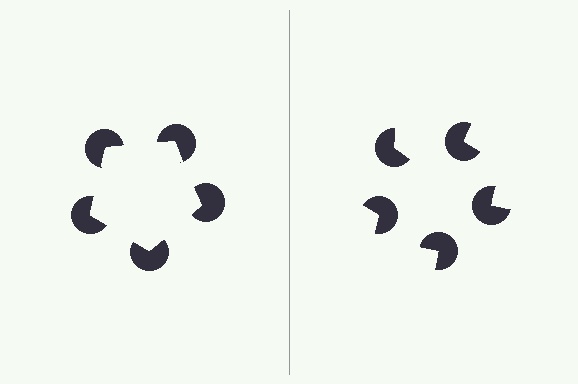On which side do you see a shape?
An illusory pentagon appears on the left side. On the right side the wedge cuts are rotated, so no coherent shape forms.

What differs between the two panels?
The pac-man discs are positioned identically on both sides; only the wedge orientations differ. On the left they align to a pentagon; on the right they are misaligned.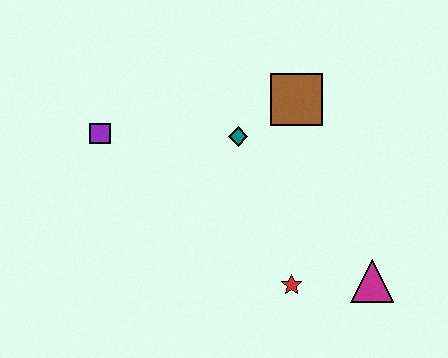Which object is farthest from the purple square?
The magenta triangle is farthest from the purple square.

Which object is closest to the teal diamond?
The brown square is closest to the teal diamond.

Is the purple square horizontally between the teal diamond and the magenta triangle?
No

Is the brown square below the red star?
No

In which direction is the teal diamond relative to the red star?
The teal diamond is above the red star.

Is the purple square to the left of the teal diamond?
Yes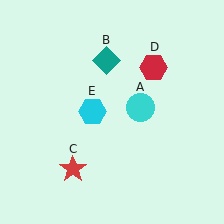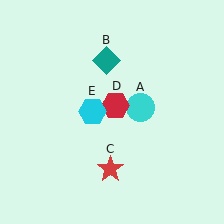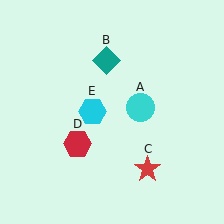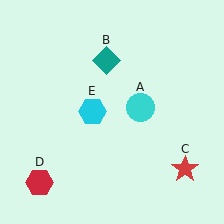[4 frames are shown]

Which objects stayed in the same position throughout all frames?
Cyan circle (object A) and teal diamond (object B) and cyan hexagon (object E) remained stationary.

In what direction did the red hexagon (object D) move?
The red hexagon (object D) moved down and to the left.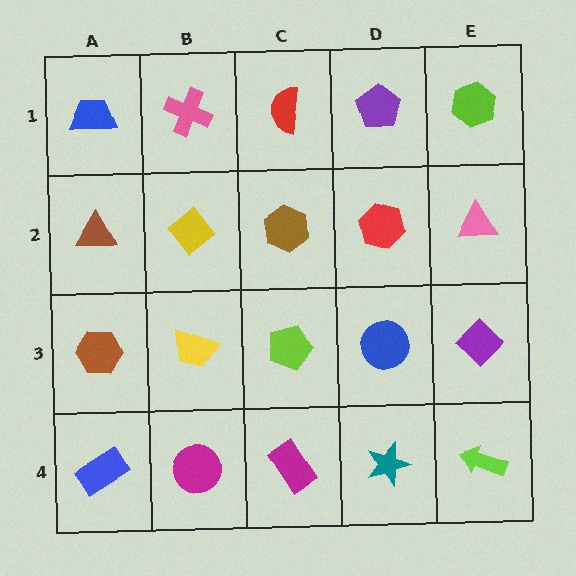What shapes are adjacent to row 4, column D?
A blue circle (row 3, column D), a magenta rectangle (row 4, column C), a lime arrow (row 4, column E).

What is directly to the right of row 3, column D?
A purple diamond.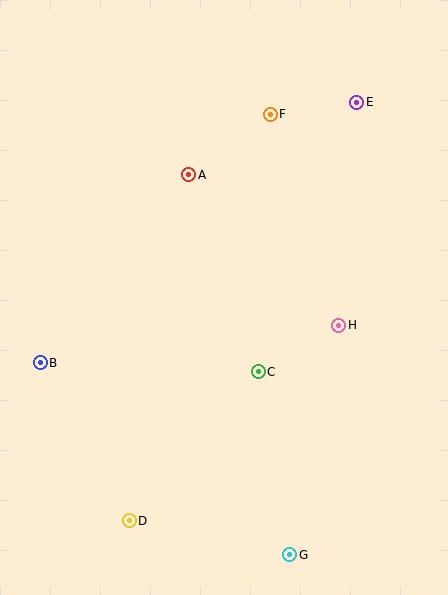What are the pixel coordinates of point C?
Point C is at (258, 372).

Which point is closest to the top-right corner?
Point E is closest to the top-right corner.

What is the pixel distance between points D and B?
The distance between D and B is 181 pixels.